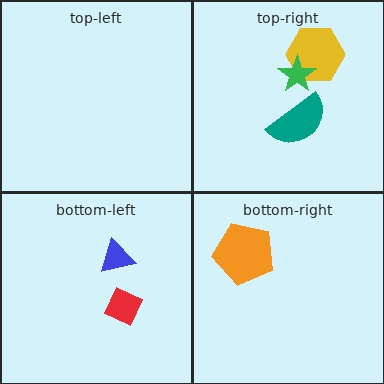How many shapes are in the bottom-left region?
2.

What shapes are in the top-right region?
The yellow hexagon, the teal semicircle, the green star.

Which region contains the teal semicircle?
The top-right region.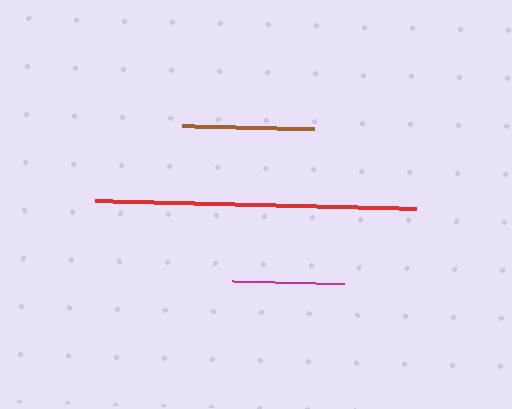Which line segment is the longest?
The red line is the longest at approximately 321 pixels.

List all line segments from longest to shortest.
From longest to shortest: red, brown, magenta.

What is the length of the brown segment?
The brown segment is approximately 132 pixels long.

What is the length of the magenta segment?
The magenta segment is approximately 112 pixels long.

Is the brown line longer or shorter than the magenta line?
The brown line is longer than the magenta line.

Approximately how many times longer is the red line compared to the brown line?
The red line is approximately 2.4 times the length of the brown line.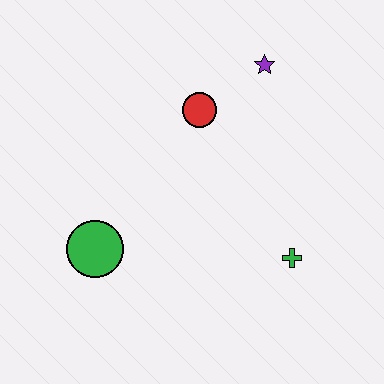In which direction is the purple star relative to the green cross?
The purple star is above the green cross.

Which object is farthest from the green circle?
The purple star is farthest from the green circle.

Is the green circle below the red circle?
Yes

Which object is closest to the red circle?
The purple star is closest to the red circle.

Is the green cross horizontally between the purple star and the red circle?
No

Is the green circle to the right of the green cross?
No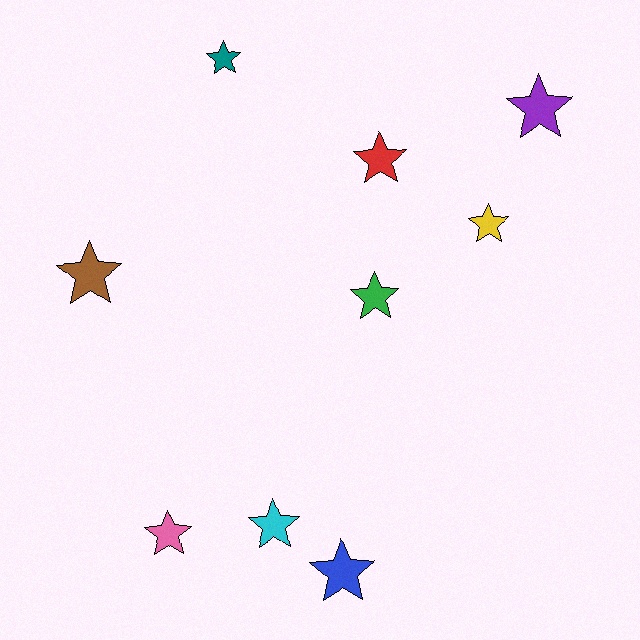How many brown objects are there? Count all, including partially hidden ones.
There is 1 brown object.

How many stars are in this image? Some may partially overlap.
There are 9 stars.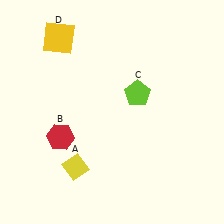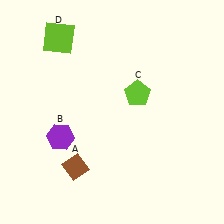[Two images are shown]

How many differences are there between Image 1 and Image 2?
There are 3 differences between the two images.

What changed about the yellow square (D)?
In Image 1, D is yellow. In Image 2, it changed to lime.